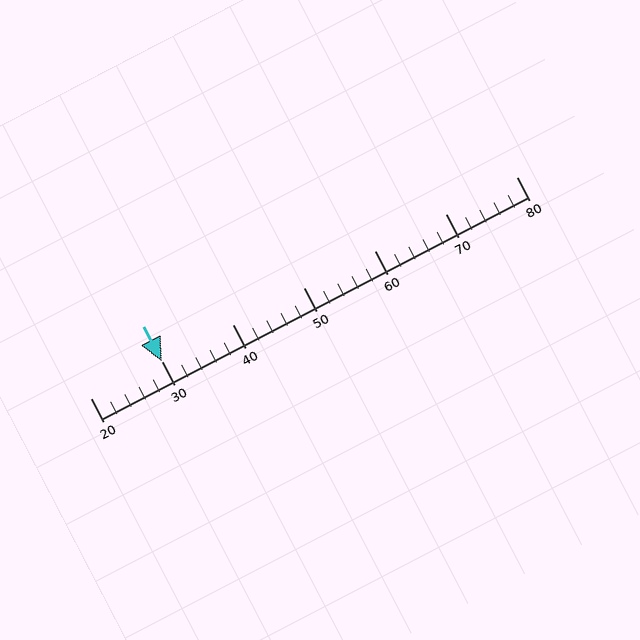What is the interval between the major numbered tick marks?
The major tick marks are spaced 10 units apart.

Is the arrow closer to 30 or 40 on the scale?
The arrow is closer to 30.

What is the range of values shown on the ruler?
The ruler shows values from 20 to 80.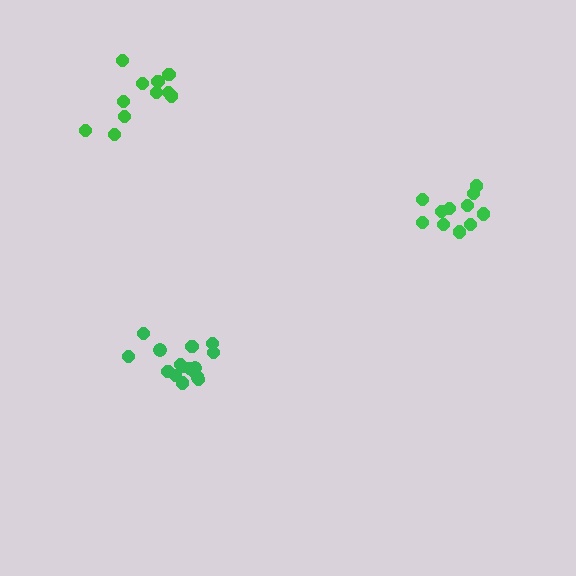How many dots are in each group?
Group 1: 11 dots, Group 2: 11 dots, Group 3: 17 dots (39 total).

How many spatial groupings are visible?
There are 3 spatial groupings.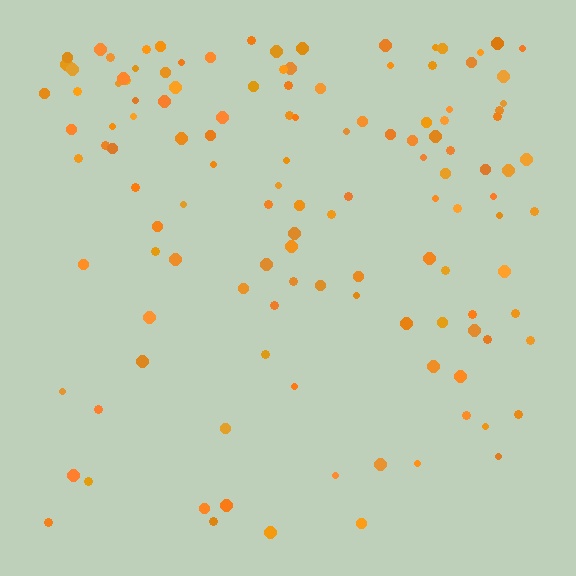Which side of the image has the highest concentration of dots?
The top.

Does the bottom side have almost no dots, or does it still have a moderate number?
Still a moderate number, just noticeably fewer than the top.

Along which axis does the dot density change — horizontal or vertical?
Vertical.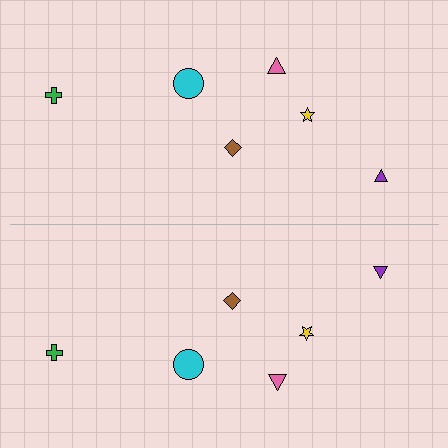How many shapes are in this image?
There are 12 shapes in this image.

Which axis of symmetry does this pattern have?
The pattern has a horizontal axis of symmetry running through the center of the image.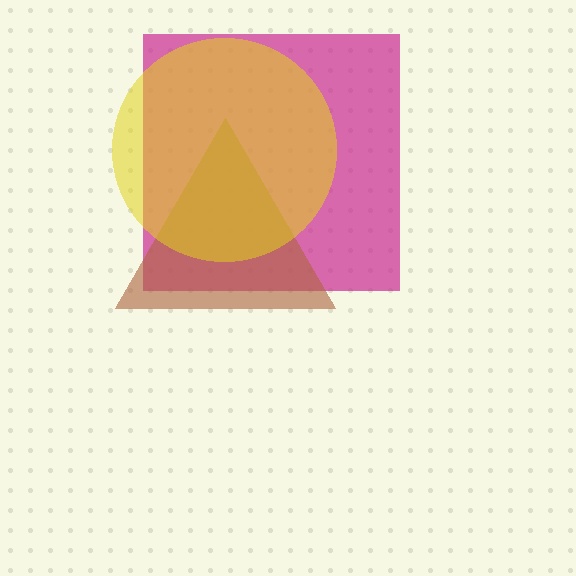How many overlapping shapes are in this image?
There are 3 overlapping shapes in the image.